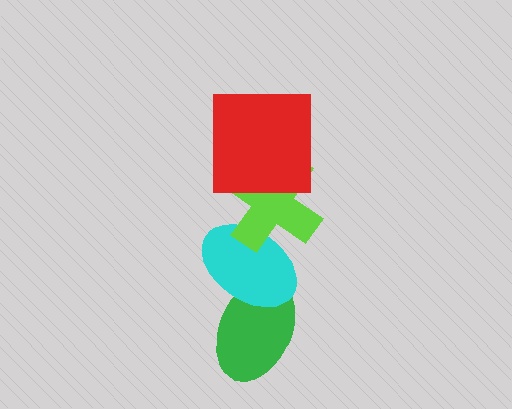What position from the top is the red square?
The red square is 1st from the top.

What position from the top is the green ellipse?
The green ellipse is 4th from the top.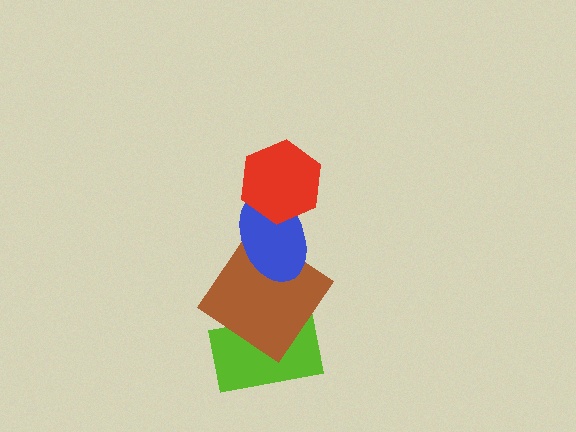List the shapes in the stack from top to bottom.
From top to bottom: the red hexagon, the blue ellipse, the brown diamond, the lime rectangle.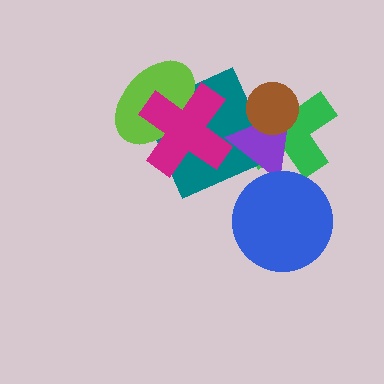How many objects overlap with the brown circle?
2 objects overlap with the brown circle.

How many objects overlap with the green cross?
3 objects overlap with the green cross.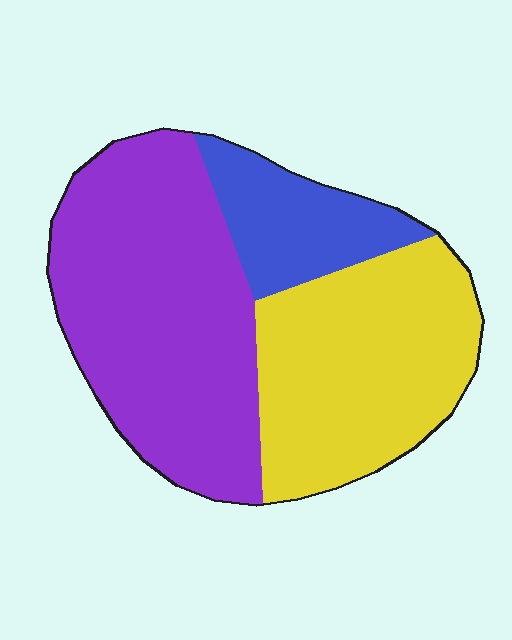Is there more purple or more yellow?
Purple.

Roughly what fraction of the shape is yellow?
Yellow takes up about three eighths (3/8) of the shape.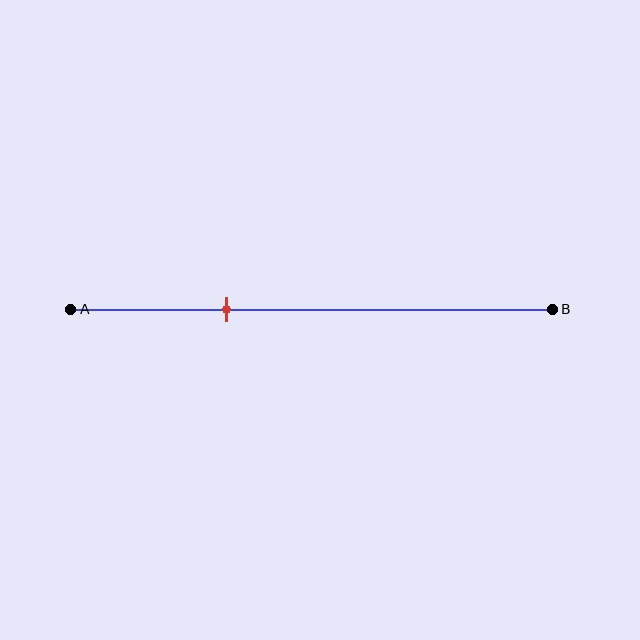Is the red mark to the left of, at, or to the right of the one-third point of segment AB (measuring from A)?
The red mark is approximately at the one-third point of segment AB.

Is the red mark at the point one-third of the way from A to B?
Yes, the mark is approximately at the one-third point.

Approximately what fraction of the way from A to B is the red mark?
The red mark is approximately 30% of the way from A to B.